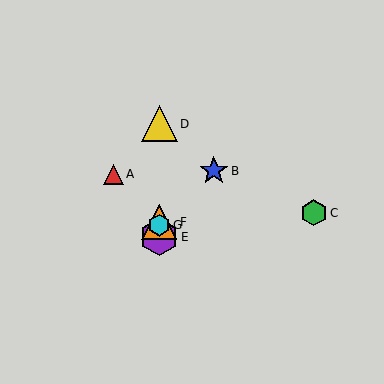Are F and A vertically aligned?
No, F is at x≈159 and A is at x≈113.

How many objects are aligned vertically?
4 objects (D, E, F, G) are aligned vertically.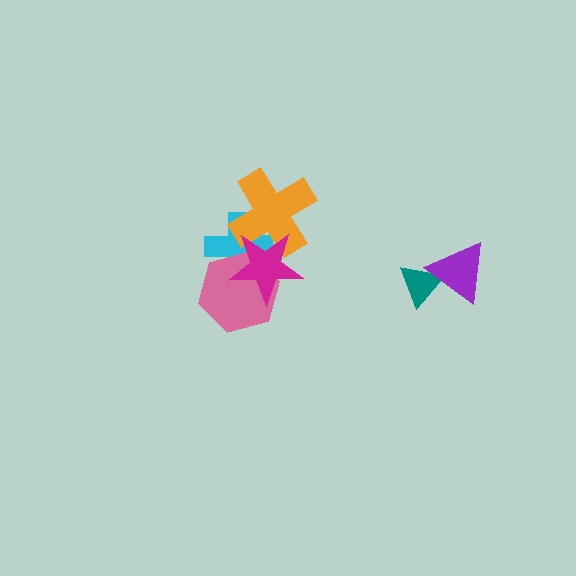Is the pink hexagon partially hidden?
Yes, it is partially covered by another shape.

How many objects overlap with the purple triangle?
1 object overlaps with the purple triangle.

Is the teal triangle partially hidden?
Yes, it is partially covered by another shape.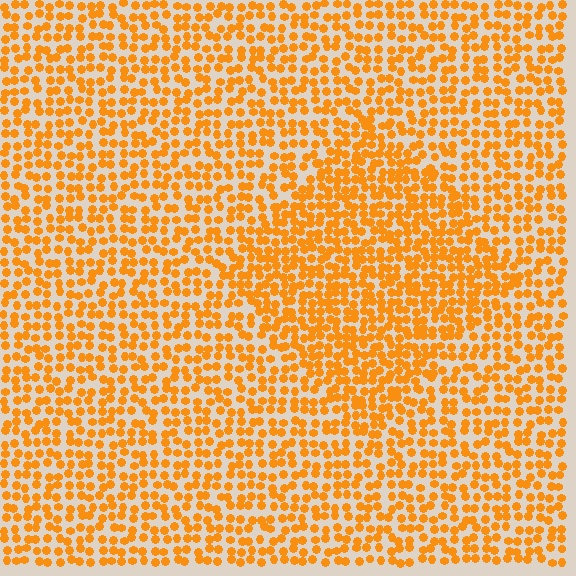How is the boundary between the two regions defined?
The boundary is defined by a change in element density (approximately 1.5x ratio). All elements are the same color, size, and shape.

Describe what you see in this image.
The image contains small orange elements arranged at two different densities. A diamond-shaped region is visible where the elements are more densely packed than the surrounding area.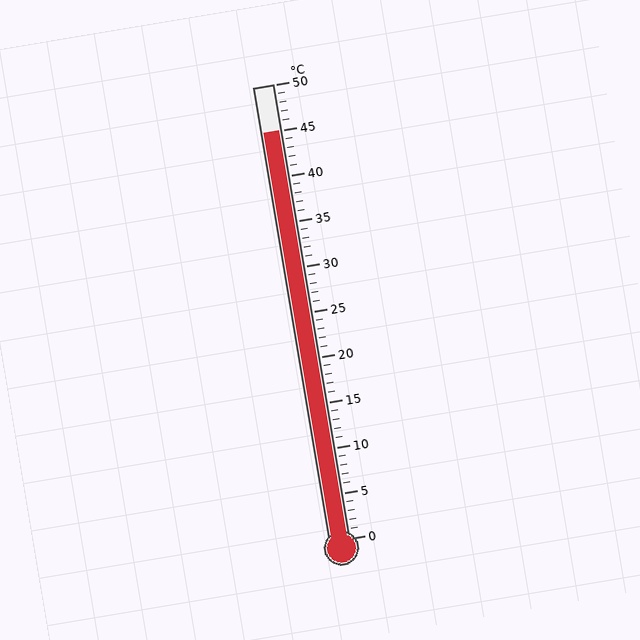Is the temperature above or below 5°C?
The temperature is above 5°C.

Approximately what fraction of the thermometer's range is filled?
The thermometer is filled to approximately 90% of its range.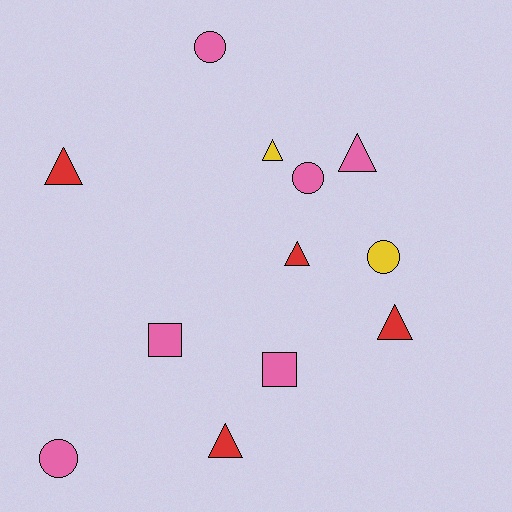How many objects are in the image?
There are 12 objects.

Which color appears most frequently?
Pink, with 6 objects.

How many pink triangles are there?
There is 1 pink triangle.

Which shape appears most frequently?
Triangle, with 6 objects.